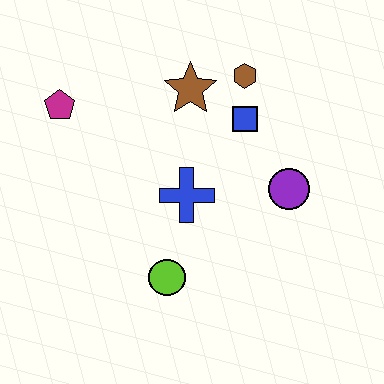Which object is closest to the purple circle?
The blue square is closest to the purple circle.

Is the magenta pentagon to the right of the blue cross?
No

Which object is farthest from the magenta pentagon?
The purple circle is farthest from the magenta pentagon.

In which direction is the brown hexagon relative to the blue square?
The brown hexagon is above the blue square.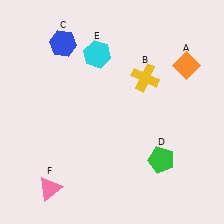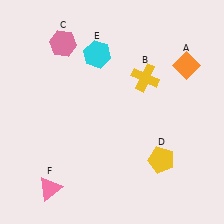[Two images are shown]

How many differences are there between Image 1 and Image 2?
There are 2 differences between the two images.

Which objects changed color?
C changed from blue to pink. D changed from green to yellow.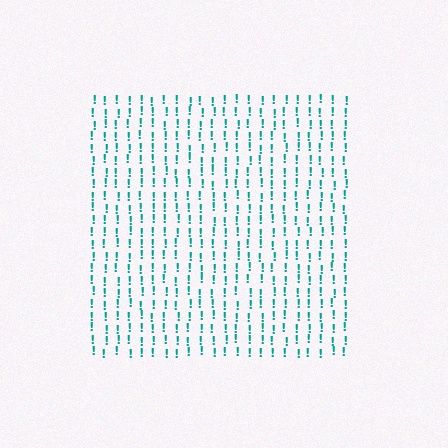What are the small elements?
The small elements are exclamation marks.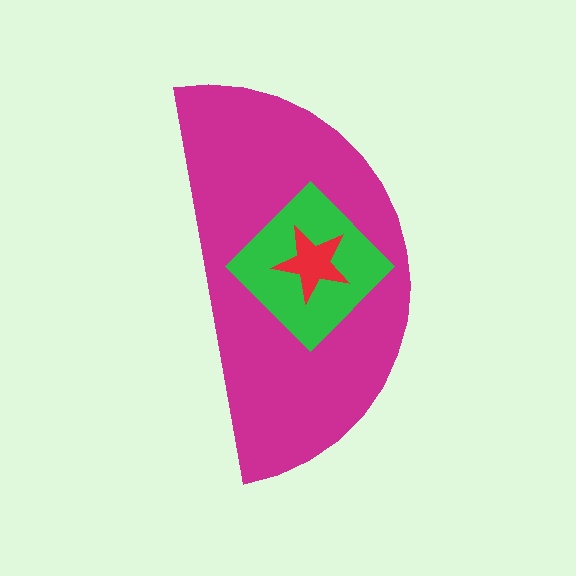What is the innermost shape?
The red star.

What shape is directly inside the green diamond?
The red star.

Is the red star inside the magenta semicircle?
Yes.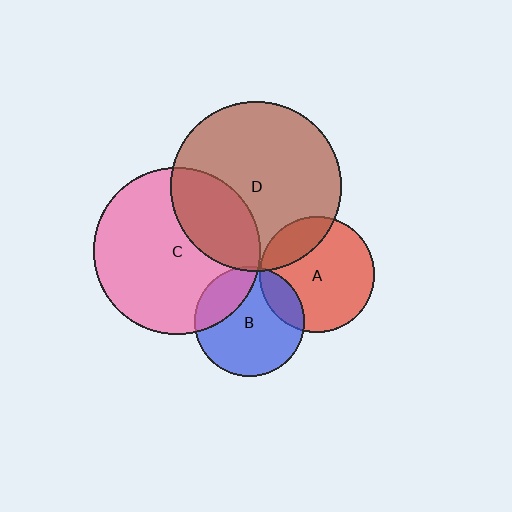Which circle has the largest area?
Circle D (brown).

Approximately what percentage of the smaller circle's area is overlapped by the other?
Approximately 15%.